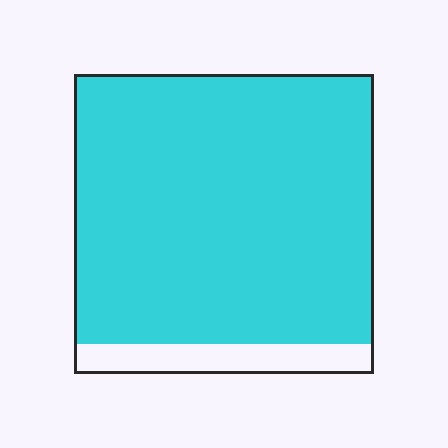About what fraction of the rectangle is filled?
About nine tenths (9/10).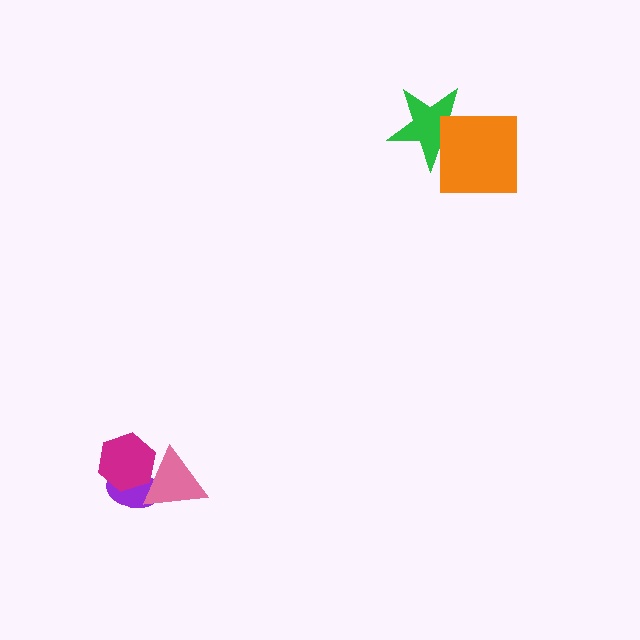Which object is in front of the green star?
The orange square is in front of the green star.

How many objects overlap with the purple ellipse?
2 objects overlap with the purple ellipse.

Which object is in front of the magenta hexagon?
The pink triangle is in front of the magenta hexagon.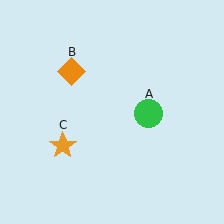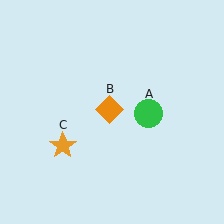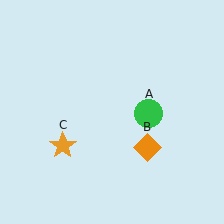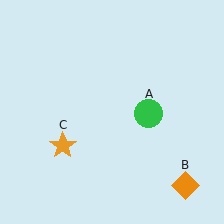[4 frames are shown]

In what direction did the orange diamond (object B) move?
The orange diamond (object B) moved down and to the right.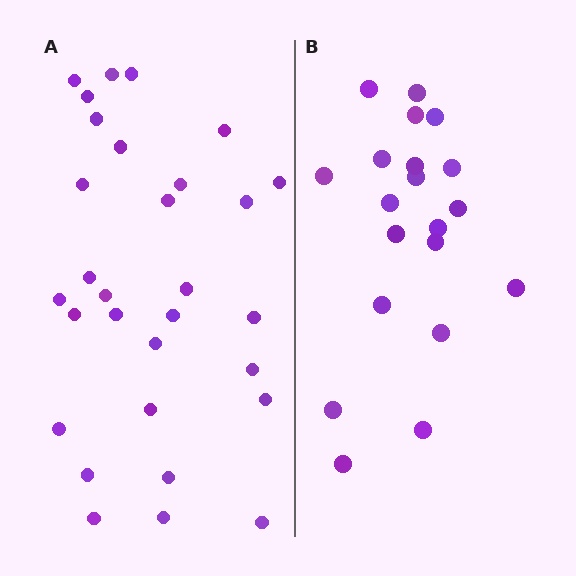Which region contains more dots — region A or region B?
Region A (the left region) has more dots.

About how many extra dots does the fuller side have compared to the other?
Region A has roughly 10 or so more dots than region B.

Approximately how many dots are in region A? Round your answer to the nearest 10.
About 30 dots.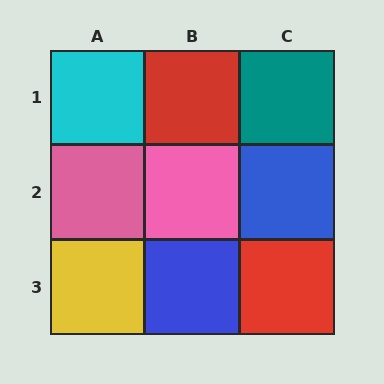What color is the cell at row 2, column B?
Pink.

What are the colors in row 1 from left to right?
Cyan, red, teal.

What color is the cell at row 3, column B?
Blue.